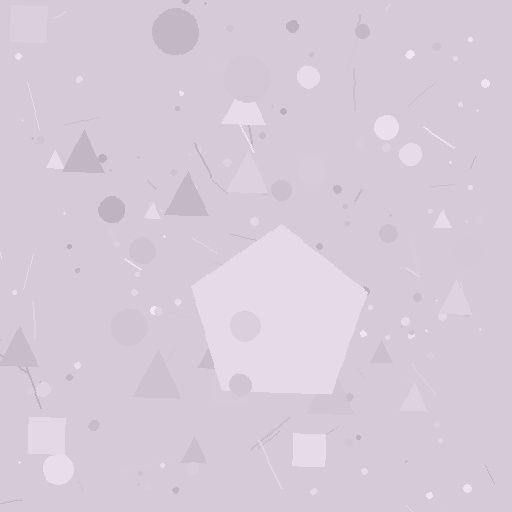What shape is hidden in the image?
A pentagon is hidden in the image.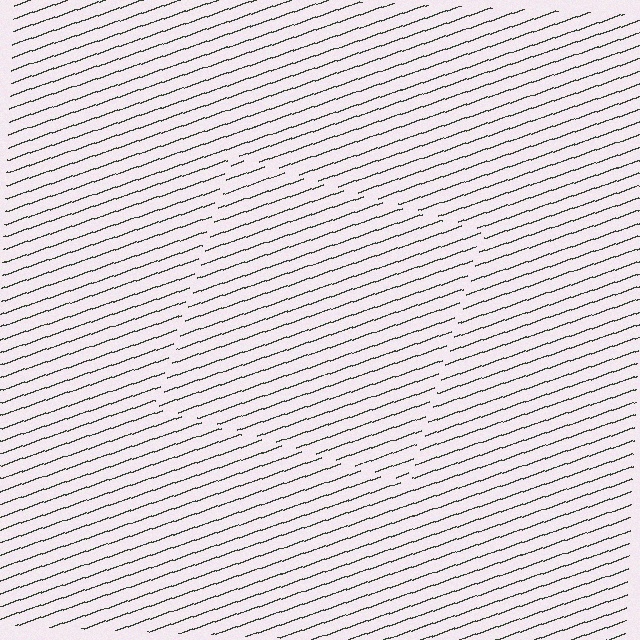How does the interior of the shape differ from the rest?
The interior of the shape contains the same grating, shifted by half a period — the contour is defined by the phase discontinuity where line-ends from the inner and outer gratings abut.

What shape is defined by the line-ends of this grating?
An illusory square. The interior of the shape contains the same grating, shifted by half a period — the contour is defined by the phase discontinuity where line-ends from the inner and outer gratings abut.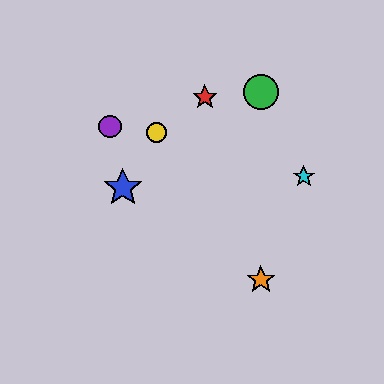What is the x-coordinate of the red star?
The red star is at x≈205.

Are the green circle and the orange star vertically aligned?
Yes, both are at x≈261.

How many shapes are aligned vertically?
2 shapes (the green circle, the orange star) are aligned vertically.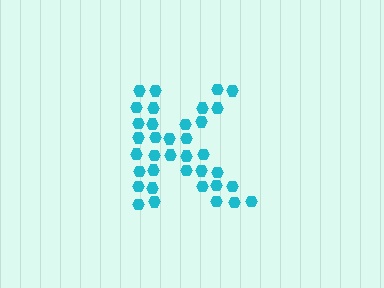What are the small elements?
The small elements are hexagons.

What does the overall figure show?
The overall figure shows the letter K.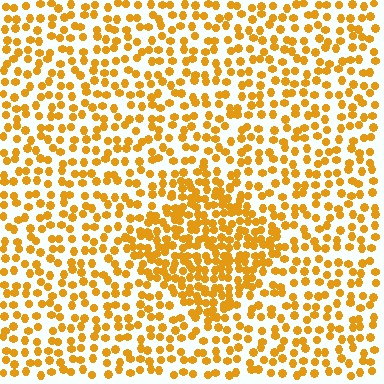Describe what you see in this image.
The image contains small orange elements arranged at two different densities. A diamond-shaped region is visible where the elements are more densely packed than the surrounding area.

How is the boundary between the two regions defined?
The boundary is defined by a change in element density (approximately 1.9x ratio). All elements are the same color, size, and shape.